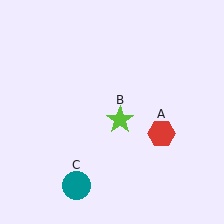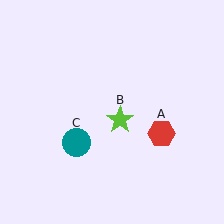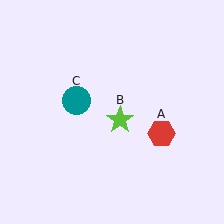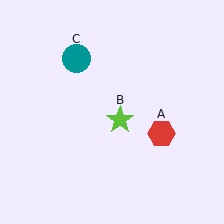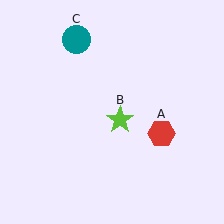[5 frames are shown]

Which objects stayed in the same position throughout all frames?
Red hexagon (object A) and lime star (object B) remained stationary.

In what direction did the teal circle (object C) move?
The teal circle (object C) moved up.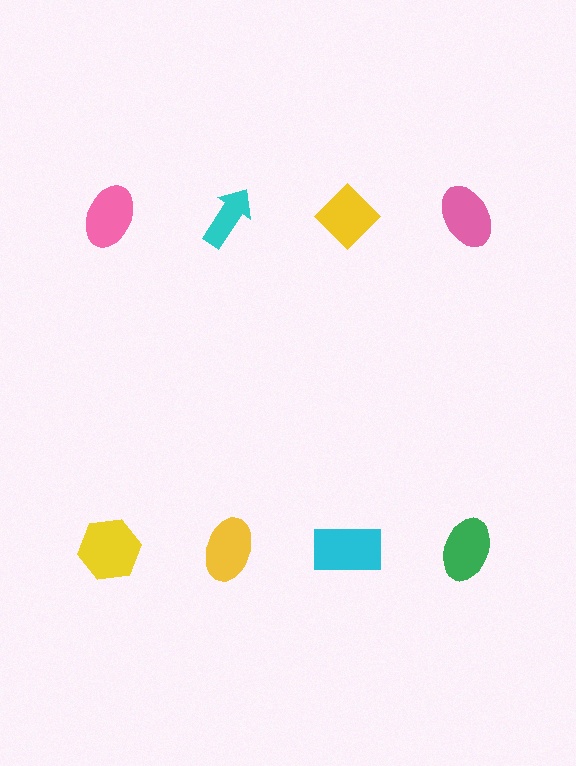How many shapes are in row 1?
4 shapes.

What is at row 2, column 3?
A cyan rectangle.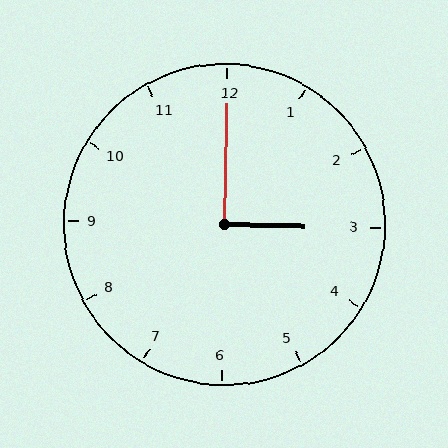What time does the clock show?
3:00.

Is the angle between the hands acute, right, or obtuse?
It is right.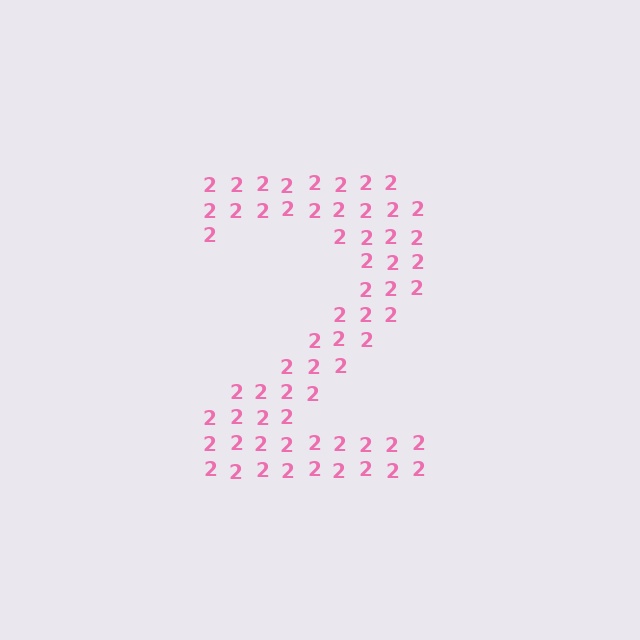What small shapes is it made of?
It is made of small digit 2's.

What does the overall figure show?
The overall figure shows the digit 2.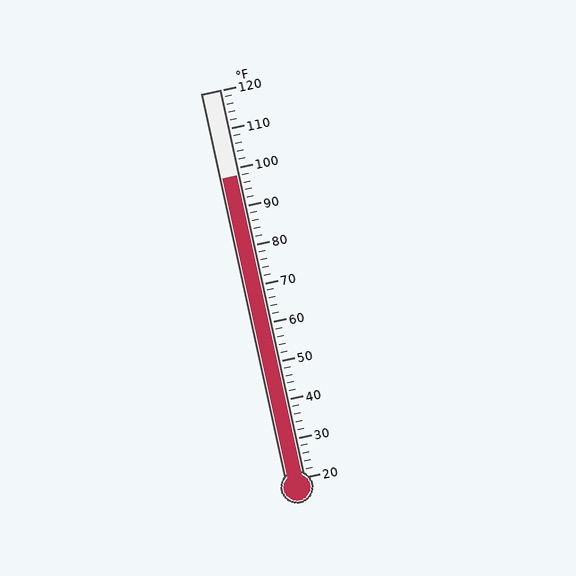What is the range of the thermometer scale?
The thermometer scale ranges from 20°F to 120°F.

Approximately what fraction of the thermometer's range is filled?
The thermometer is filled to approximately 80% of its range.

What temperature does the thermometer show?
The thermometer shows approximately 98°F.